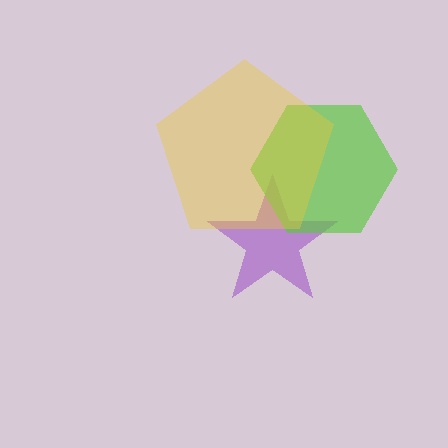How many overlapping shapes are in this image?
There are 3 overlapping shapes in the image.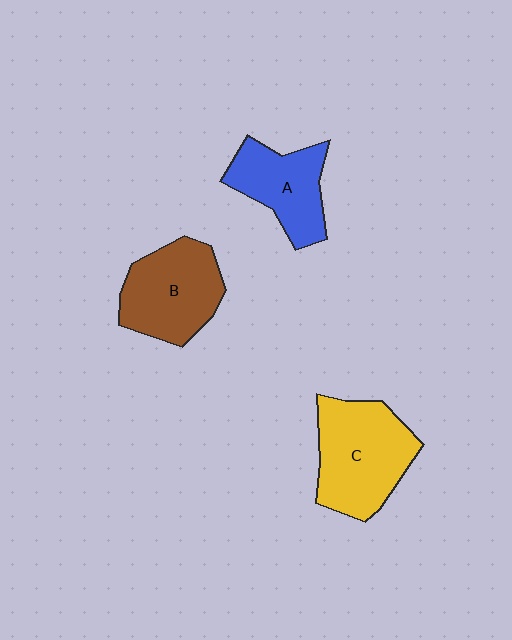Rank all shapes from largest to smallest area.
From largest to smallest: C (yellow), B (brown), A (blue).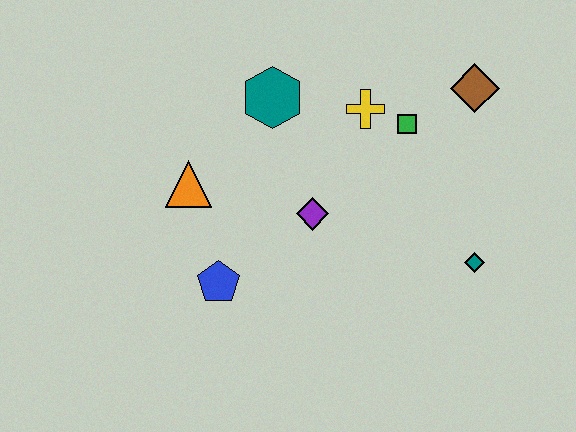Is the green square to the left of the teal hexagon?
No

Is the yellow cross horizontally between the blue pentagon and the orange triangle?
No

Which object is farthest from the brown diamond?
The blue pentagon is farthest from the brown diamond.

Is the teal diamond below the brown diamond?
Yes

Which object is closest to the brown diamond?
The green square is closest to the brown diamond.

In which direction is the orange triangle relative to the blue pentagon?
The orange triangle is above the blue pentagon.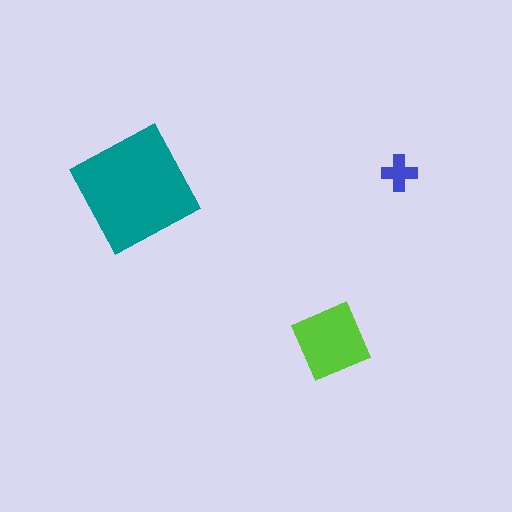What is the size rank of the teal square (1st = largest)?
1st.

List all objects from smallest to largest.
The blue cross, the lime diamond, the teal square.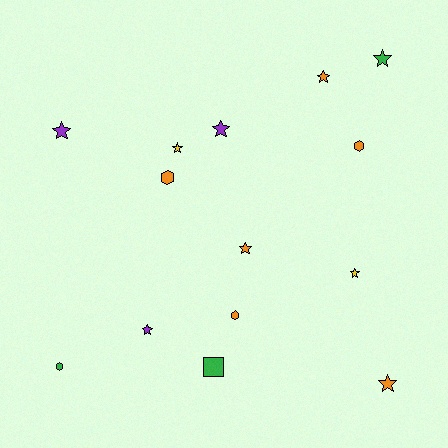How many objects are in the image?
There are 14 objects.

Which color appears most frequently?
Orange, with 6 objects.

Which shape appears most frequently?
Star, with 9 objects.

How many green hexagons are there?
There is 1 green hexagon.